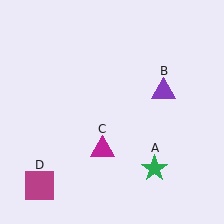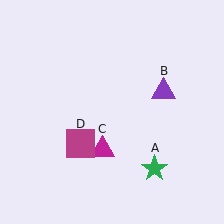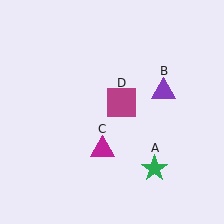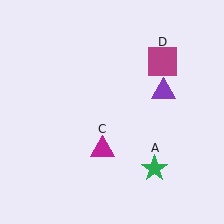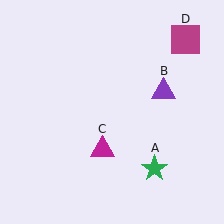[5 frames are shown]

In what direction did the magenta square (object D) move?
The magenta square (object D) moved up and to the right.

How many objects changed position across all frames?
1 object changed position: magenta square (object D).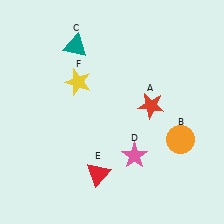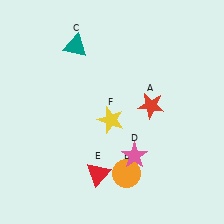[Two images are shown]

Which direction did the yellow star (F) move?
The yellow star (F) moved down.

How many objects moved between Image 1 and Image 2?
2 objects moved between the two images.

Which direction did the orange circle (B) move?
The orange circle (B) moved left.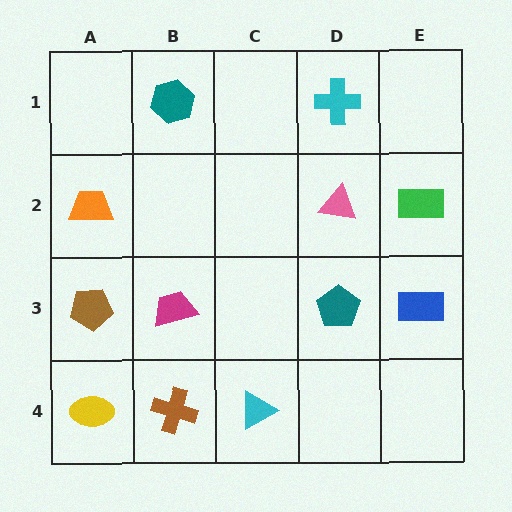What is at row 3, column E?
A blue rectangle.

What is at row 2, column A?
An orange trapezoid.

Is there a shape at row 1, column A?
No, that cell is empty.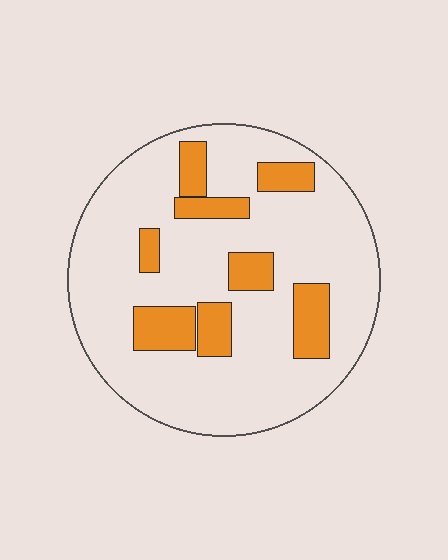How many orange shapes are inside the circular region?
8.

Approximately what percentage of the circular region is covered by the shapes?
Approximately 20%.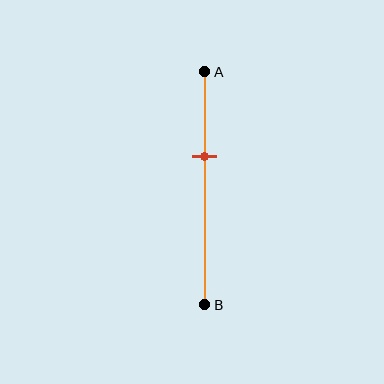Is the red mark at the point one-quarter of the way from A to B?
No, the mark is at about 35% from A, not at the 25% one-quarter point.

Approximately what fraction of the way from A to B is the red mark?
The red mark is approximately 35% of the way from A to B.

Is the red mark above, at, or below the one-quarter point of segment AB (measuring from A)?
The red mark is below the one-quarter point of segment AB.